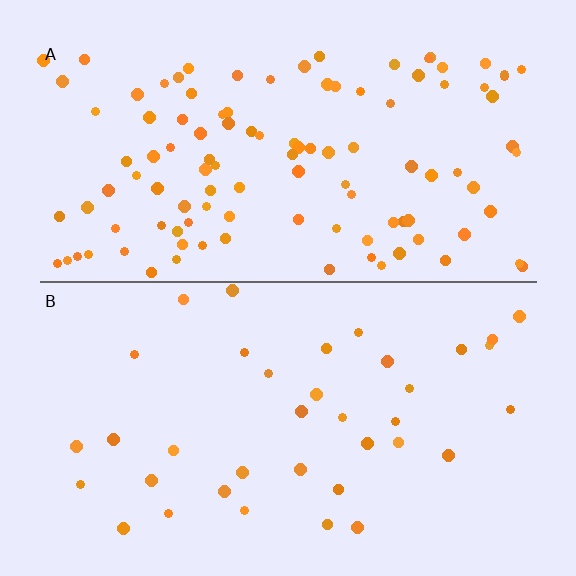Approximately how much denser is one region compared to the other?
Approximately 3.0× — region A over region B.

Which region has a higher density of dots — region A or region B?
A (the top).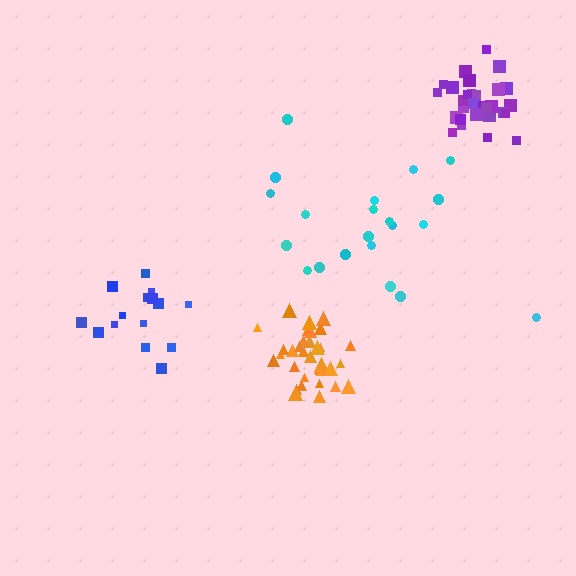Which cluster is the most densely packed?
Purple.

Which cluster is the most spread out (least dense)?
Cyan.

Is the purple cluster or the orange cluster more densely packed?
Purple.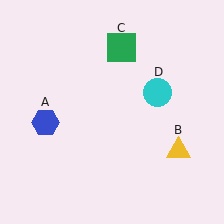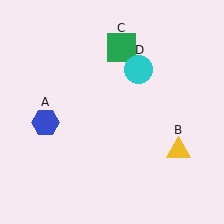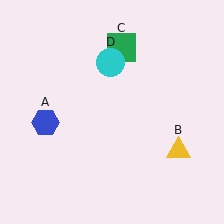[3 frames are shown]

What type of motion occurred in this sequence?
The cyan circle (object D) rotated counterclockwise around the center of the scene.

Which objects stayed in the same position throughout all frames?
Blue hexagon (object A) and yellow triangle (object B) and green square (object C) remained stationary.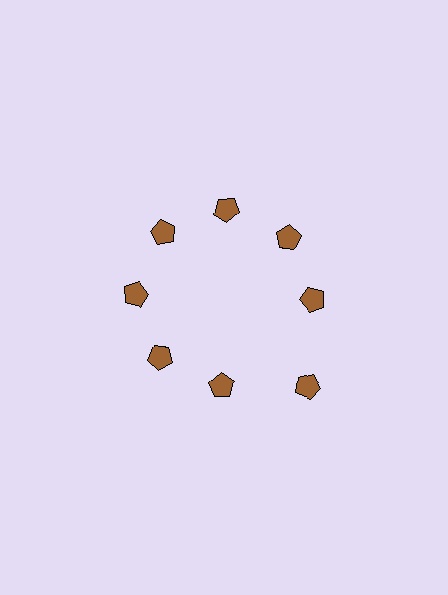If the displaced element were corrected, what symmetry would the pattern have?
It would have 8-fold rotational symmetry — the pattern would map onto itself every 45 degrees.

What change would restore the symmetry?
The symmetry would be restored by moving it inward, back onto the ring so that all 8 pentagons sit at equal angles and equal distance from the center.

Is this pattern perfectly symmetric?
No. The 8 brown pentagons are arranged in a ring, but one element near the 4 o'clock position is pushed outward from the center, breaking the 8-fold rotational symmetry.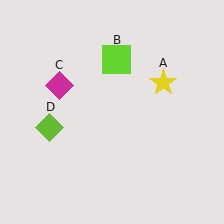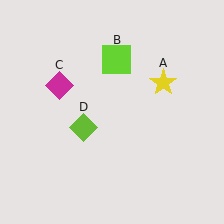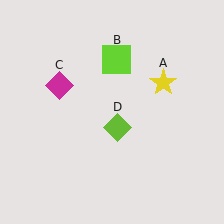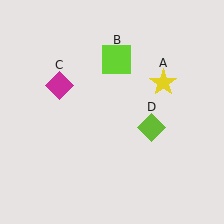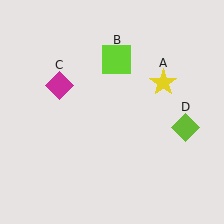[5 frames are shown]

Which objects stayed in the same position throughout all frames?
Yellow star (object A) and lime square (object B) and magenta diamond (object C) remained stationary.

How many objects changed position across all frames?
1 object changed position: lime diamond (object D).